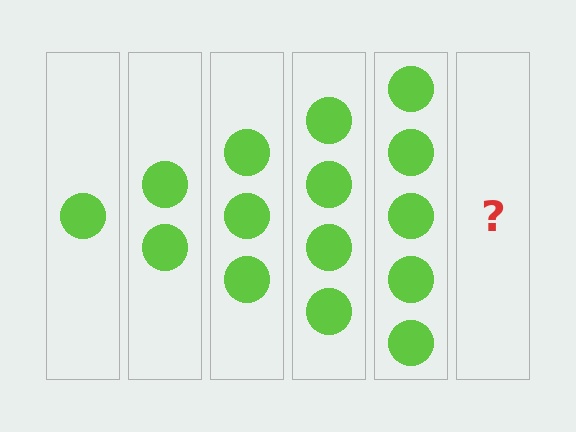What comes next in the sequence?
The next element should be 6 circles.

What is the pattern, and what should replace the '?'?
The pattern is that each step adds one more circle. The '?' should be 6 circles.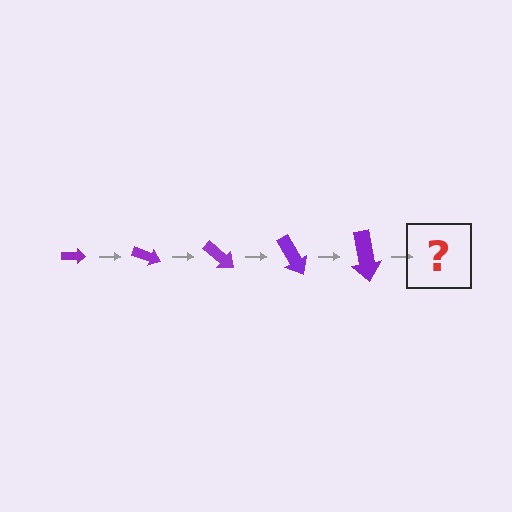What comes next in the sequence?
The next element should be an arrow, larger than the previous one and rotated 100 degrees from the start.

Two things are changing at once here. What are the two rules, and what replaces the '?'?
The two rules are that the arrow grows larger each step and it rotates 20 degrees each step. The '?' should be an arrow, larger than the previous one and rotated 100 degrees from the start.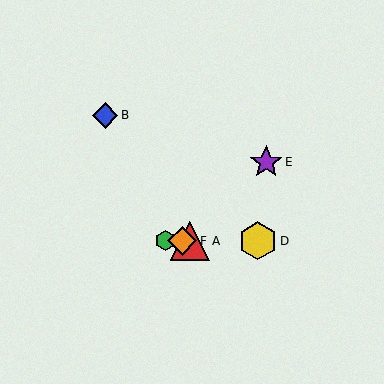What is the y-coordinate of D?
Object D is at y≈241.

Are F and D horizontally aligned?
Yes, both are at y≈241.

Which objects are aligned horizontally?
Objects A, C, D, F are aligned horizontally.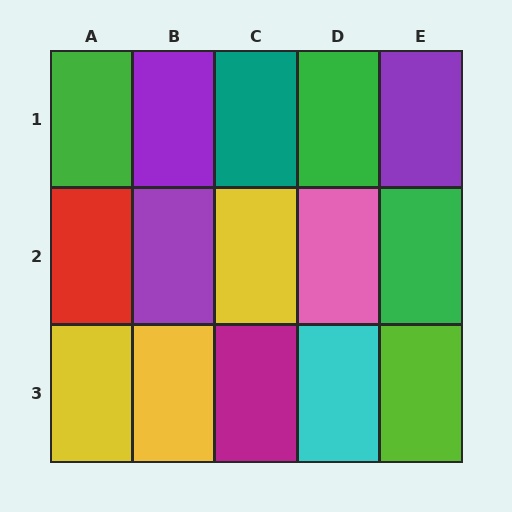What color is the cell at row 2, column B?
Purple.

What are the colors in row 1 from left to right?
Green, purple, teal, green, purple.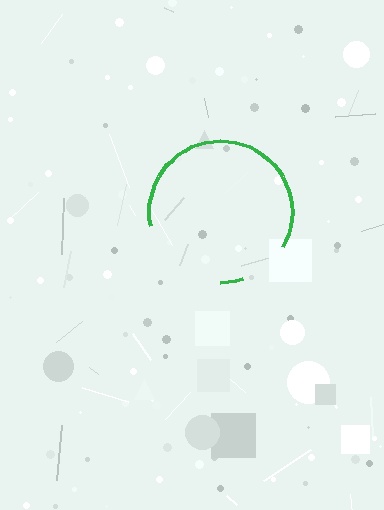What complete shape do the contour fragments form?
The contour fragments form a circle.